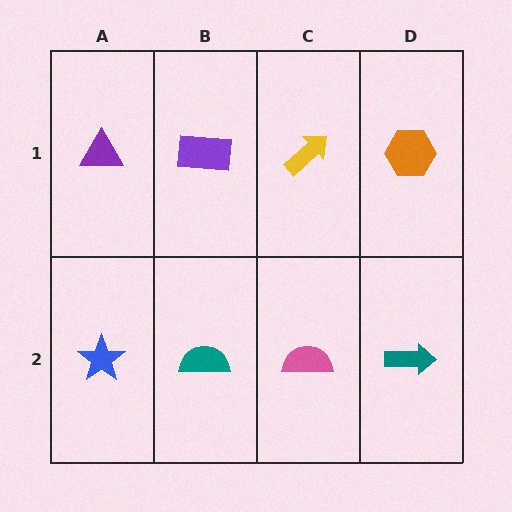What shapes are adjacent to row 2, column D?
An orange hexagon (row 1, column D), a pink semicircle (row 2, column C).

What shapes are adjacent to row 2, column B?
A purple rectangle (row 1, column B), a blue star (row 2, column A), a pink semicircle (row 2, column C).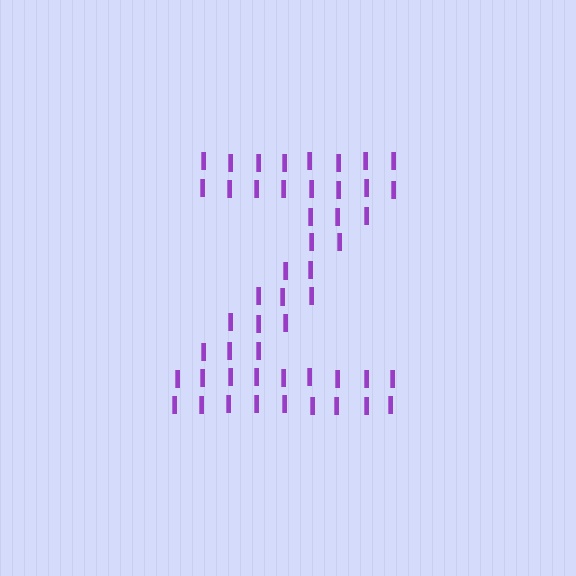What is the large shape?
The large shape is the letter Z.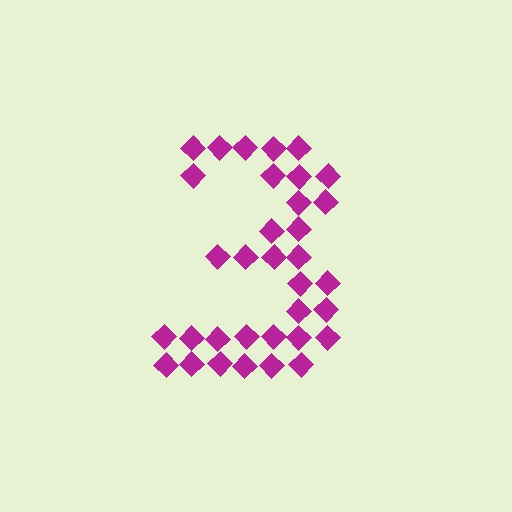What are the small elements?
The small elements are diamonds.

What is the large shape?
The large shape is the digit 3.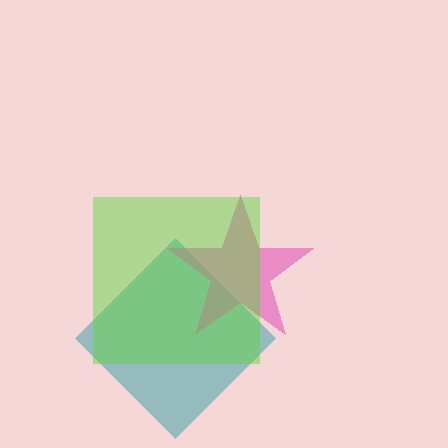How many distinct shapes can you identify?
There are 3 distinct shapes: a teal diamond, a pink star, a lime square.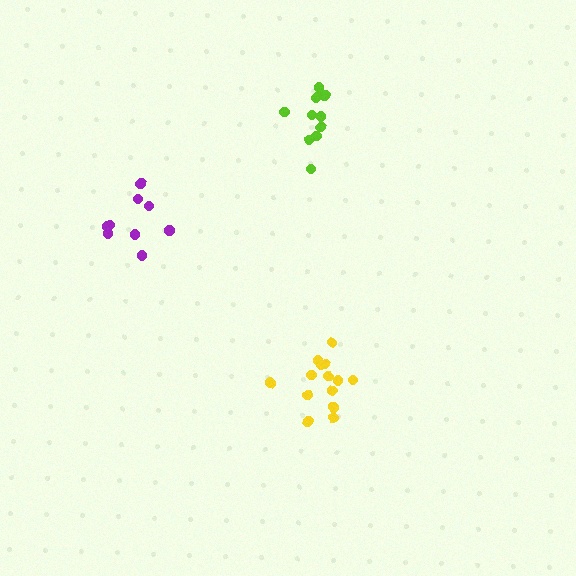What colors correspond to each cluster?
The clusters are colored: yellow, purple, lime.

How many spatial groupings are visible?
There are 3 spatial groupings.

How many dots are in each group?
Group 1: 14 dots, Group 2: 9 dots, Group 3: 10 dots (33 total).